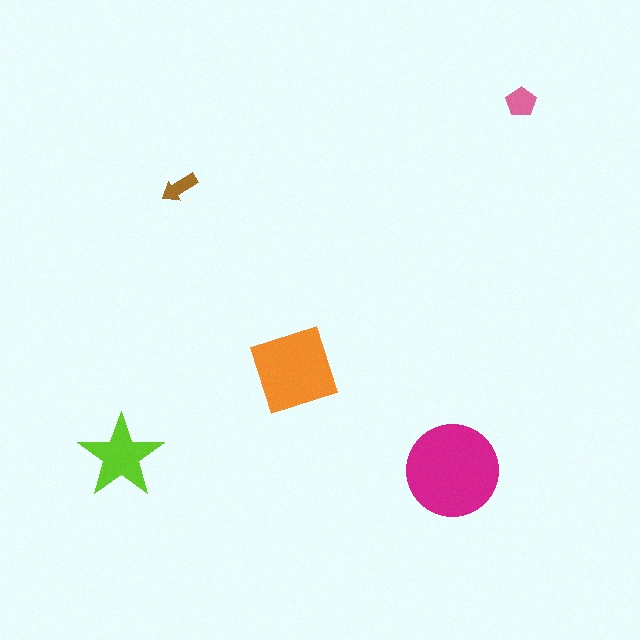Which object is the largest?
The magenta circle.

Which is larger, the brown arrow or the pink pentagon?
The pink pentagon.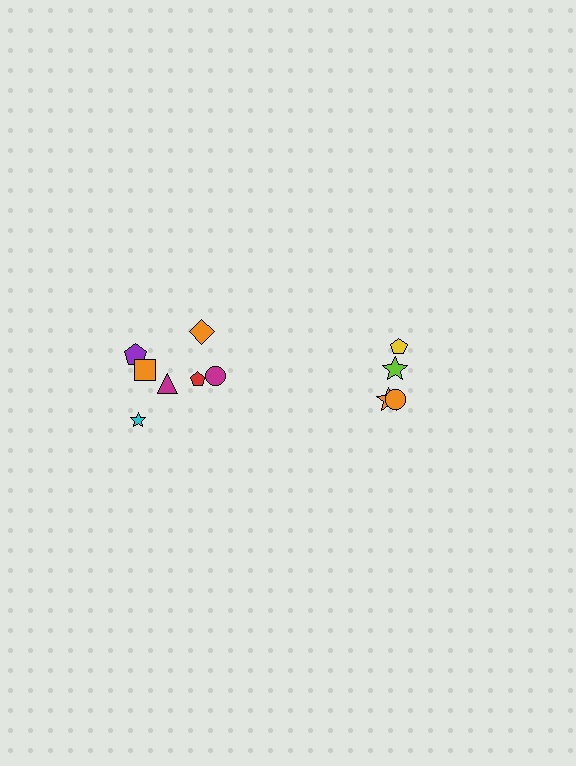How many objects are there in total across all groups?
There are 11 objects.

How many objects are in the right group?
There are 4 objects.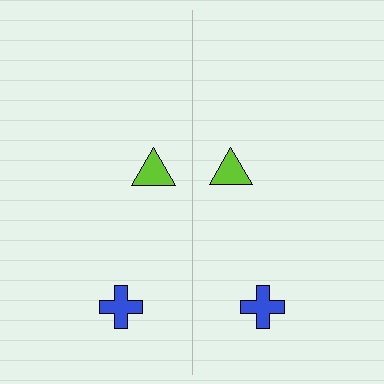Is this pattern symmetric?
Yes, this pattern has bilateral (reflection) symmetry.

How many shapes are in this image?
There are 4 shapes in this image.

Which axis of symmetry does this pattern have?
The pattern has a vertical axis of symmetry running through the center of the image.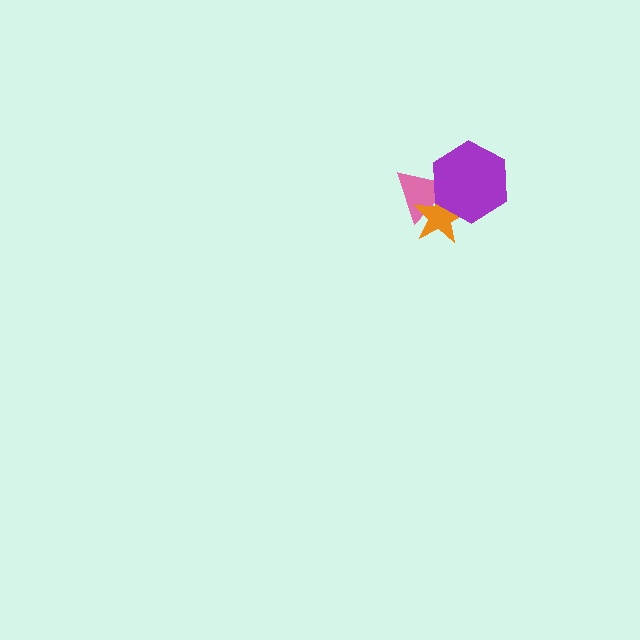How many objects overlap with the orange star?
2 objects overlap with the orange star.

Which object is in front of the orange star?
The purple hexagon is in front of the orange star.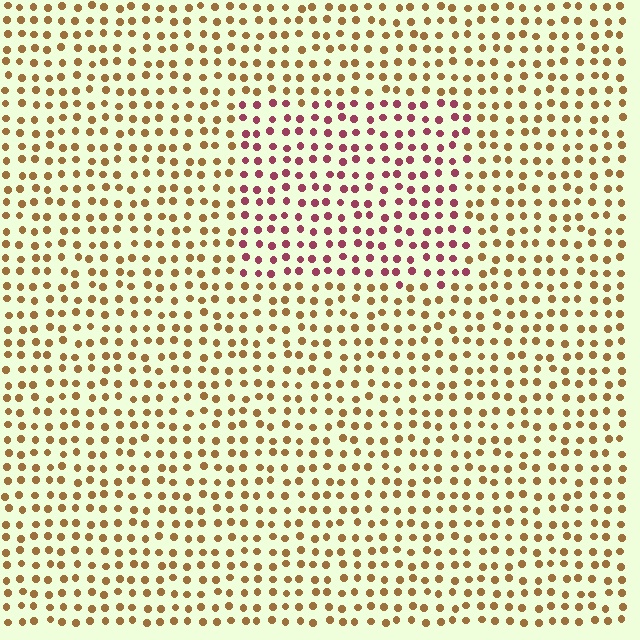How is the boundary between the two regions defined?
The boundary is defined purely by a slight shift in hue (about 52 degrees). Spacing, size, and orientation are identical on both sides.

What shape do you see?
I see a rectangle.